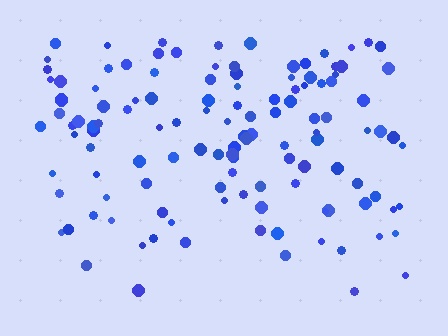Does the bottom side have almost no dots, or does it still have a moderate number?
Still a moderate number, just noticeably fewer than the top.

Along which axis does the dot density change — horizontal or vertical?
Vertical.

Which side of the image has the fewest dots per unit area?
The bottom.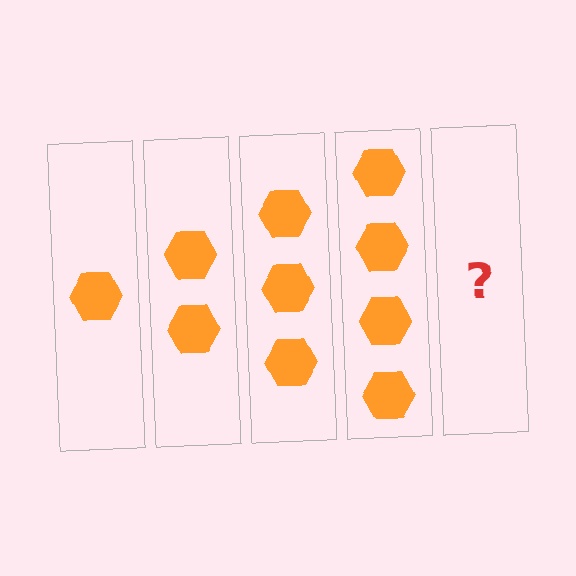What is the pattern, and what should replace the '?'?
The pattern is that each step adds one more hexagon. The '?' should be 5 hexagons.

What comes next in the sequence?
The next element should be 5 hexagons.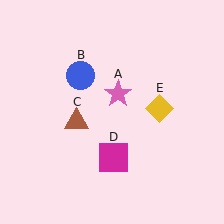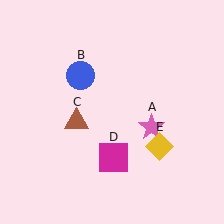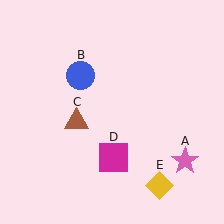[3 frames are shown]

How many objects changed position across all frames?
2 objects changed position: pink star (object A), yellow diamond (object E).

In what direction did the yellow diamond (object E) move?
The yellow diamond (object E) moved down.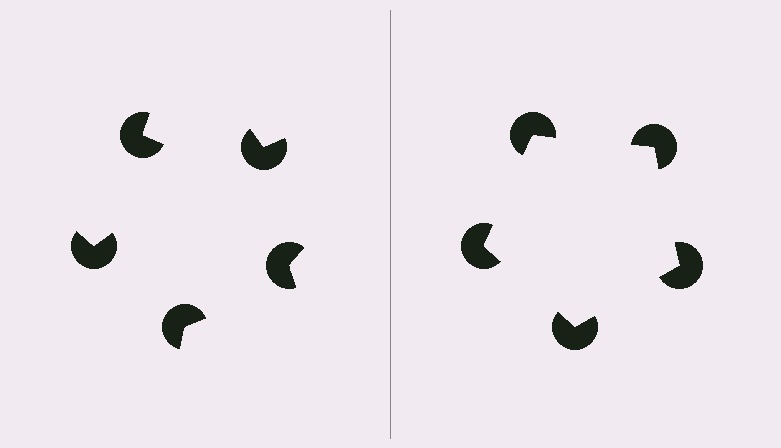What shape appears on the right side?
An illusory pentagon.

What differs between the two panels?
The pac-man discs are positioned identically on both sides; only the wedge orientations differ. On the right they align to a pentagon; on the left they are misaligned.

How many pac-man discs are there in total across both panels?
10 — 5 on each side.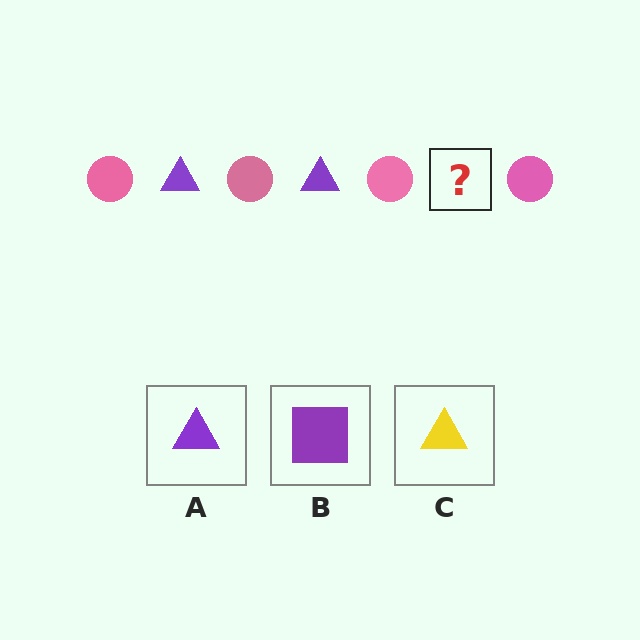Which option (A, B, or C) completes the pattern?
A.